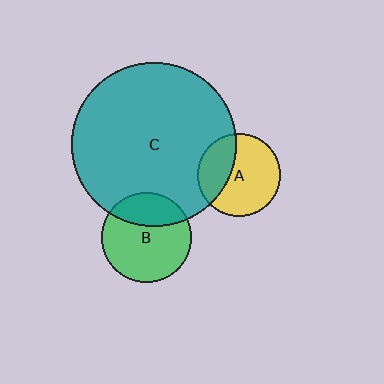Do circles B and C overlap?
Yes.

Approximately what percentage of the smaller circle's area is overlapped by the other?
Approximately 30%.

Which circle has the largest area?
Circle C (teal).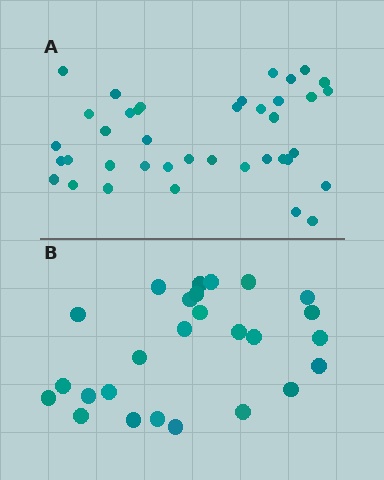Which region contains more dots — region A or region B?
Region A (the top region) has more dots.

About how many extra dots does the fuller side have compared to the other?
Region A has approximately 15 more dots than region B.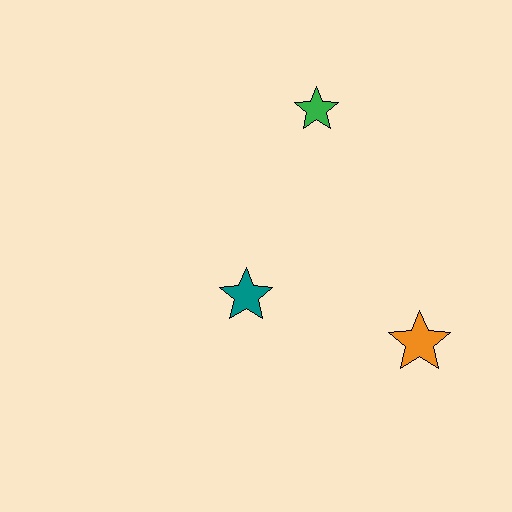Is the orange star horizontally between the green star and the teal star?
No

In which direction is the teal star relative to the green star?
The teal star is below the green star.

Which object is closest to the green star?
The teal star is closest to the green star.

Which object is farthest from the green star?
The orange star is farthest from the green star.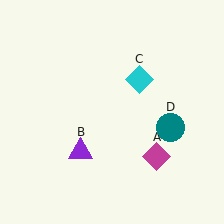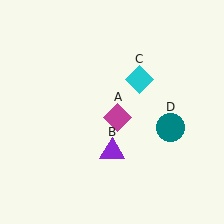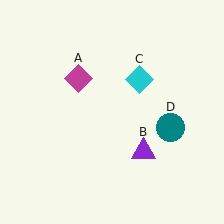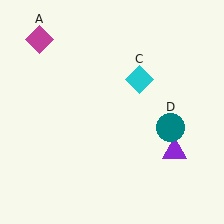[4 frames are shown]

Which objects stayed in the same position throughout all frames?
Cyan diamond (object C) and teal circle (object D) remained stationary.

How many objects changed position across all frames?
2 objects changed position: magenta diamond (object A), purple triangle (object B).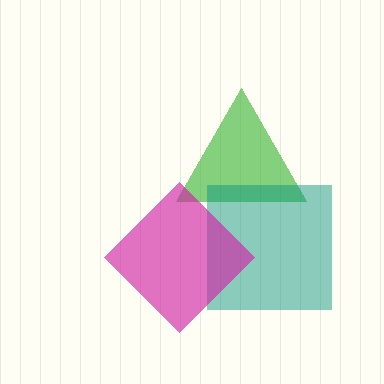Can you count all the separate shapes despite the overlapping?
Yes, there are 3 separate shapes.